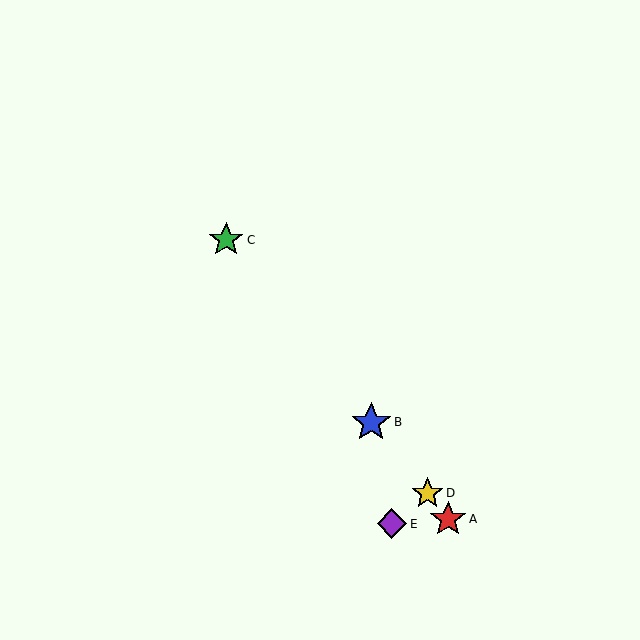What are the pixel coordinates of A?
Object A is at (448, 519).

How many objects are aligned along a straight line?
4 objects (A, B, C, D) are aligned along a straight line.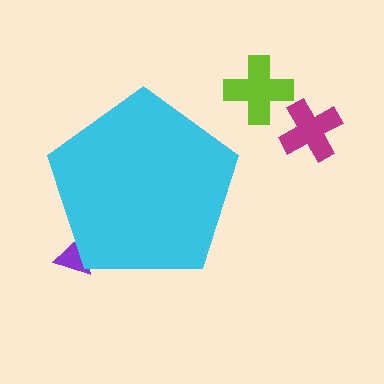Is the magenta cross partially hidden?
No, the magenta cross is fully visible.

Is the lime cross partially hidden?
No, the lime cross is fully visible.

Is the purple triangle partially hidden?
Yes, the purple triangle is partially hidden behind the cyan pentagon.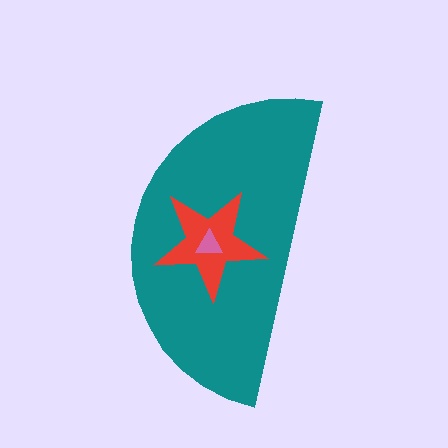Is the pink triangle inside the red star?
Yes.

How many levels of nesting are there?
3.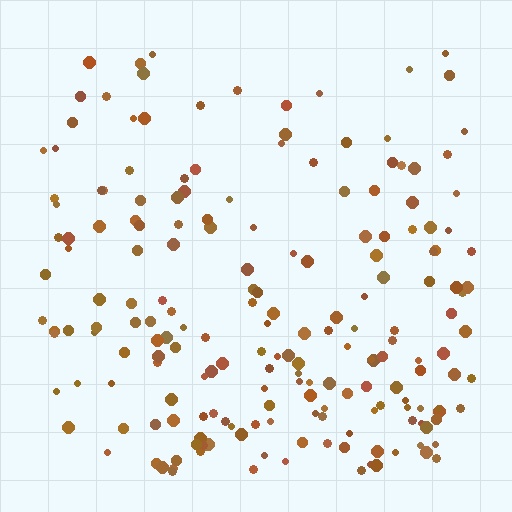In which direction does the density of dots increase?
From top to bottom, with the bottom side densest.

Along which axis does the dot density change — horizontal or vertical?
Vertical.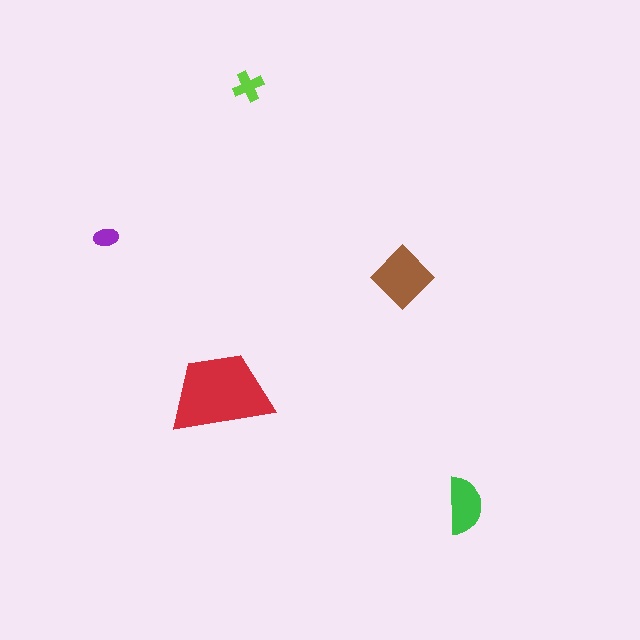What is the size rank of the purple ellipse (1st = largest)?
5th.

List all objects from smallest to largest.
The purple ellipse, the lime cross, the green semicircle, the brown diamond, the red trapezoid.